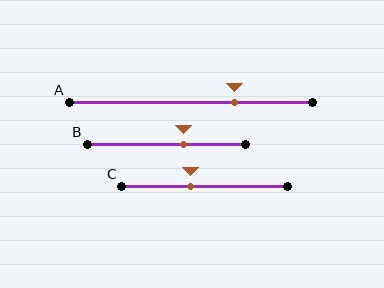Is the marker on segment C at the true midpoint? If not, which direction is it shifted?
No, the marker on segment C is shifted to the left by about 8% of the segment length.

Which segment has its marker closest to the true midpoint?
Segment C has its marker closest to the true midpoint.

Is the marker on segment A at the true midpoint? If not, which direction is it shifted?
No, the marker on segment A is shifted to the right by about 18% of the segment length.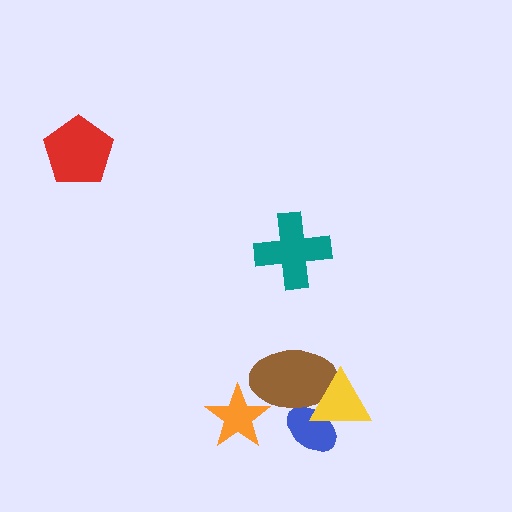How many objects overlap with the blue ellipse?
2 objects overlap with the blue ellipse.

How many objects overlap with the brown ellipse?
3 objects overlap with the brown ellipse.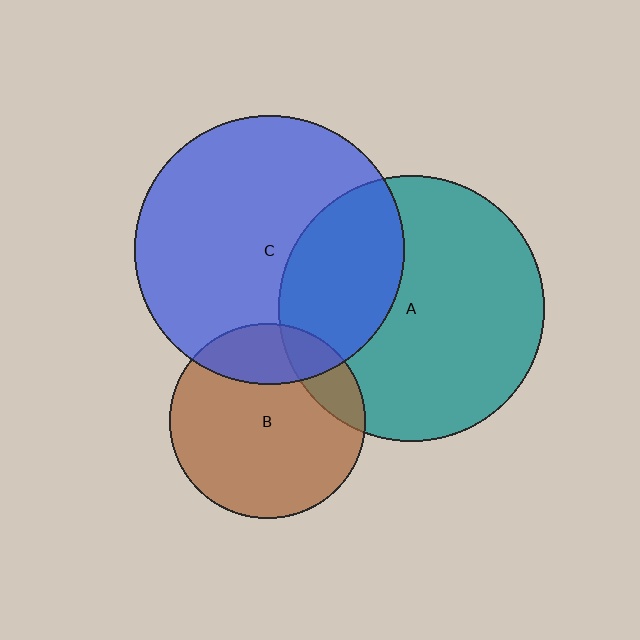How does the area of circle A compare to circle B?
Approximately 1.8 times.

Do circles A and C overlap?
Yes.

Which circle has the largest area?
Circle C (blue).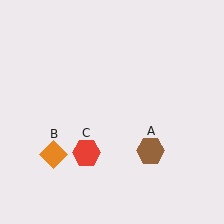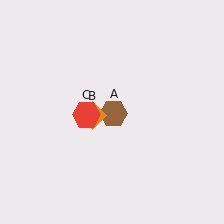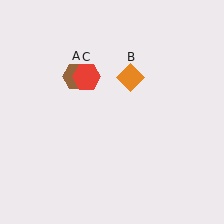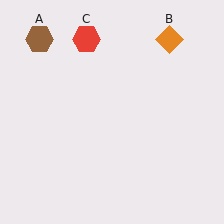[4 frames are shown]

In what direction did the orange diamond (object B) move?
The orange diamond (object B) moved up and to the right.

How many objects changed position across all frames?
3 objects changed position: brown hexagon (object A), orange diamond (object B), red hexagon (object C).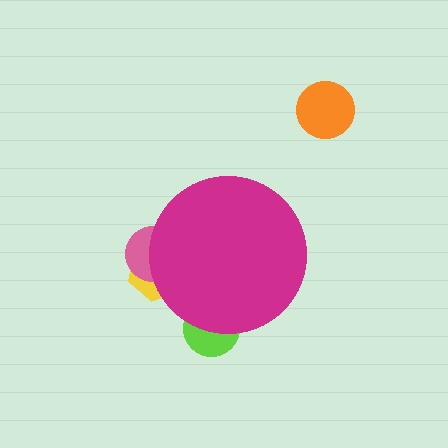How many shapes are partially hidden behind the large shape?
3 shapes are partially hidden.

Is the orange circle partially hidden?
No, the orange circle is fully visible.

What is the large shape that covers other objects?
A magenta circle.